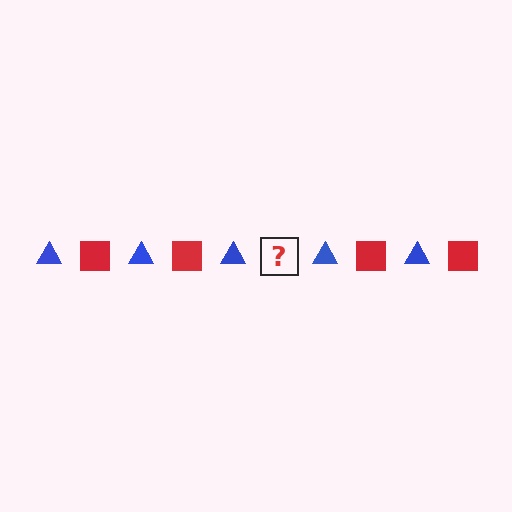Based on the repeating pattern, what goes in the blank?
The blank should be a red square.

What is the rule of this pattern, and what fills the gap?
The rule is that the pattern alternates between blue triangle and red square. The gap should be filled with a red square.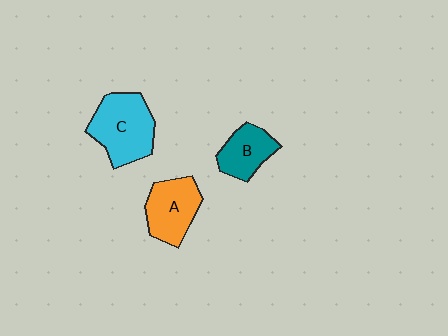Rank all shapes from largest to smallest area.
From largest to smallest: C (cyan), A (orange), B (teal).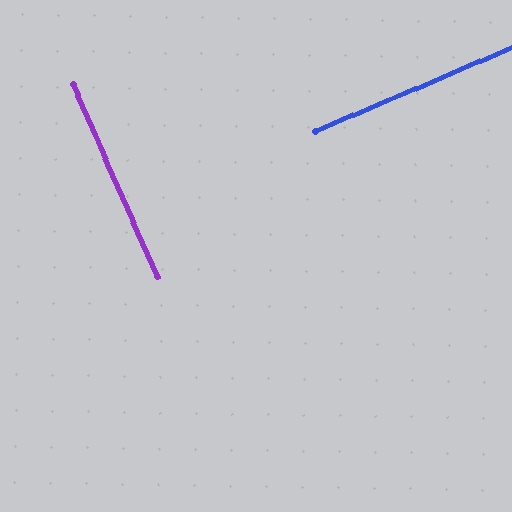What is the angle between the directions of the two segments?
Approximately 89 degrees.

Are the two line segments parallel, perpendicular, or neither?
Perpendicular — they meet at approximately 89°.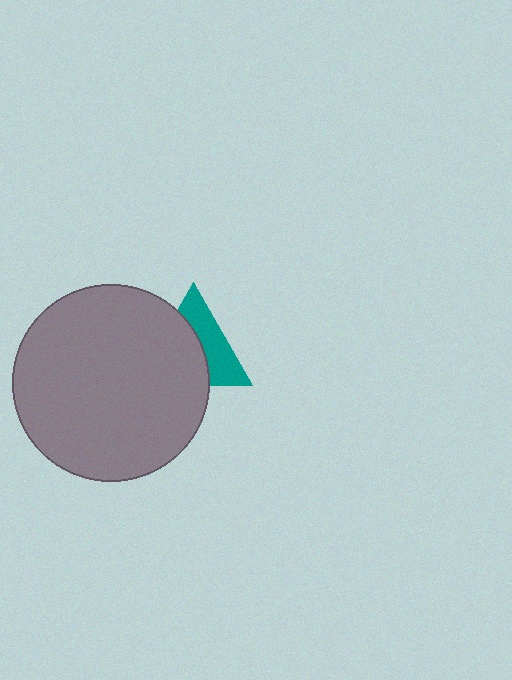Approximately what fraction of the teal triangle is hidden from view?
Roughly 54% of the teal triangle is hidden behind the gray circle.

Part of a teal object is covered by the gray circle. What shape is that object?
It is a triangle.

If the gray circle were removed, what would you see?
You would see the complete teal triangle.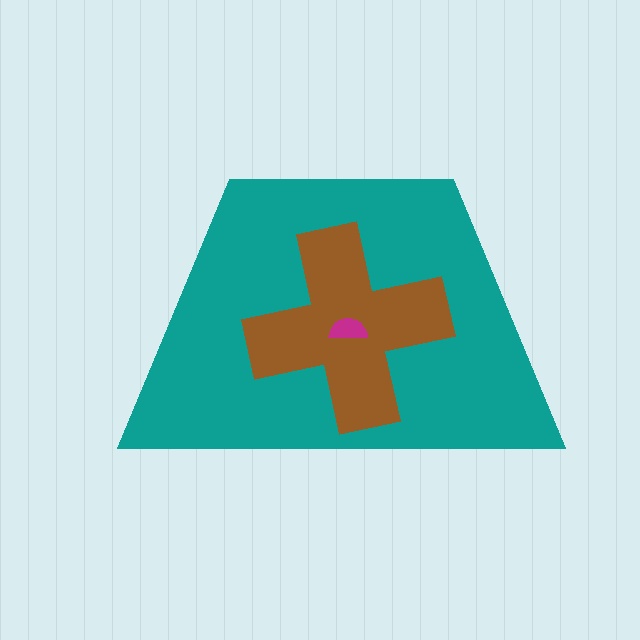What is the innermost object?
The magenta semicircle.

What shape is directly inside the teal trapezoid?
The brown cross.